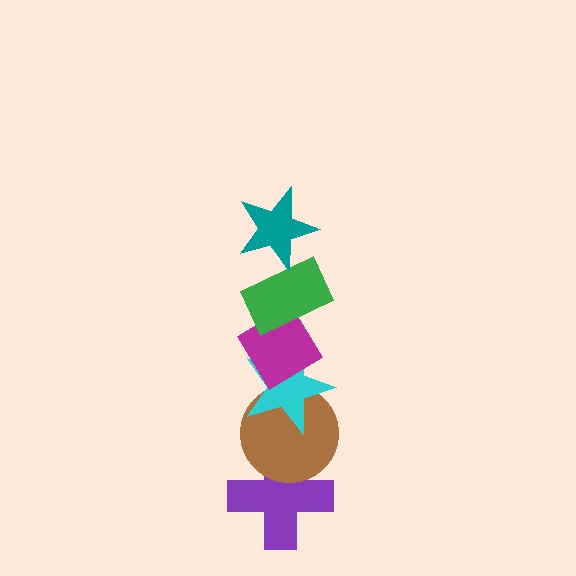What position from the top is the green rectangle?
The green rectangle is 2nd from the top.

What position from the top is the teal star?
The teal star is 1st from the top.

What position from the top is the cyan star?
The cyan star is 4th from the top.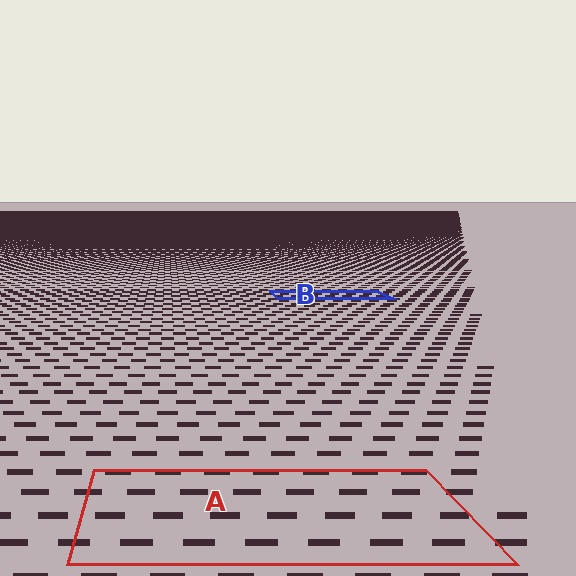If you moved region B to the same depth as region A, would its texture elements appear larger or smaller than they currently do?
They would appear larger. At a closer depth, the same texture elements are projected at a bigger on-screen size.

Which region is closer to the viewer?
Region A is closer. The texture elements there are larger and more spread out.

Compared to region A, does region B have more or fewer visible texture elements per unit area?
Region B has more texture elements per unit area — they are packed more densely because it is farther away.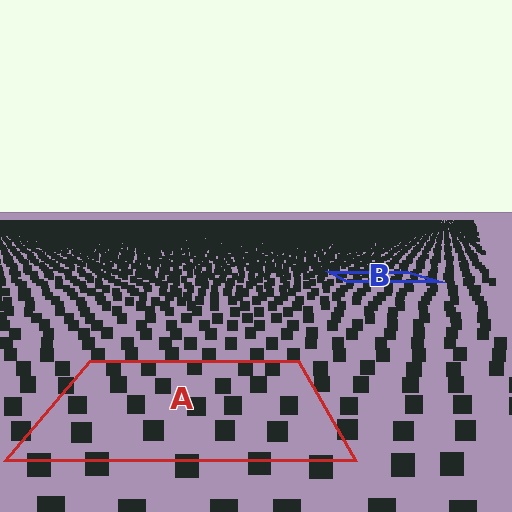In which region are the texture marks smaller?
The texture marks are smaller in region B, because it is farther away.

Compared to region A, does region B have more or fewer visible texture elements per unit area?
Region B has more texture elements per unit area — they are packed more densely because it is farther away.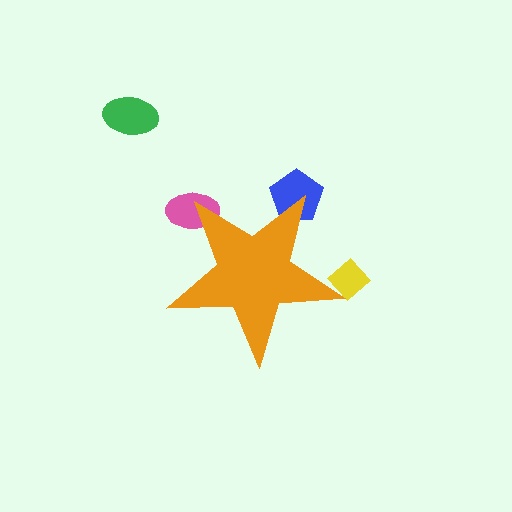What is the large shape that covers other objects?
An orange star.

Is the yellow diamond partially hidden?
Yes, the yellow diamond is partially hidden behind the orange star.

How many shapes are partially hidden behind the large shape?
3 shapes are partially hidden.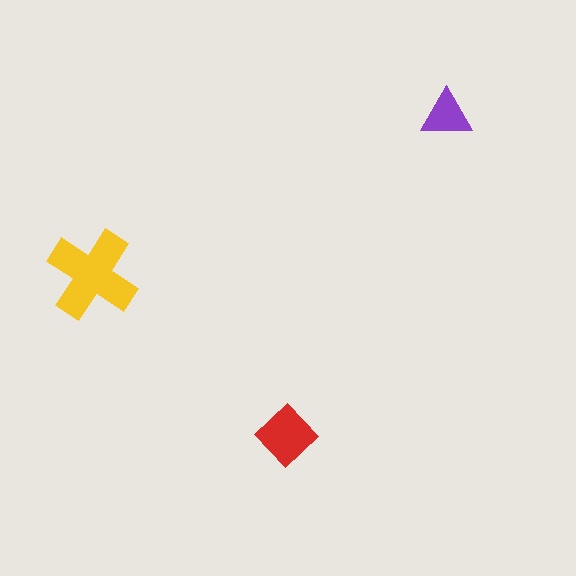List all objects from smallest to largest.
The purple triangle, the red diamond, the yellow cross.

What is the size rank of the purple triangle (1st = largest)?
3rd.